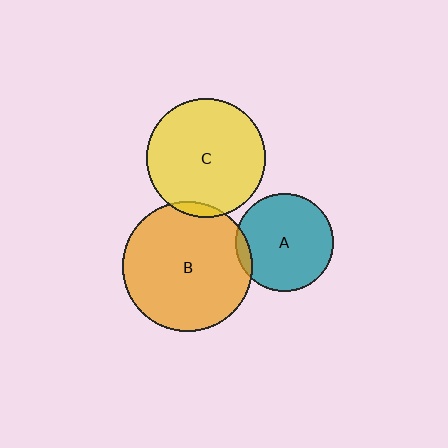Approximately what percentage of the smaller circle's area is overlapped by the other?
Approximately 5%.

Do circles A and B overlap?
Yes.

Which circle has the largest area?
Circle B (orange).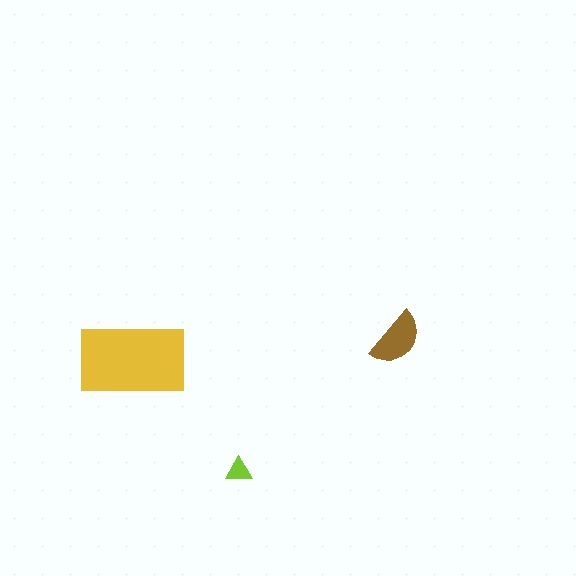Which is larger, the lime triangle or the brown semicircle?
The brown semicircle.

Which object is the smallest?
The lime triangle.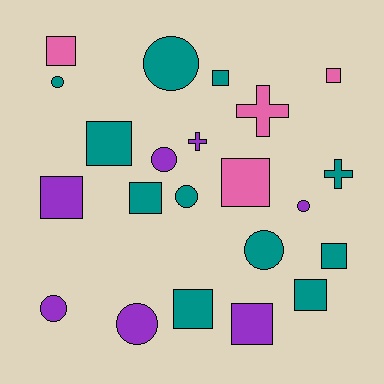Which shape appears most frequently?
Square, with 11 objects.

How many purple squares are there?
There are 2 purple squares.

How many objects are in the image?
There are 22 objects.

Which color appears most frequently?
Teal, with 11 objects.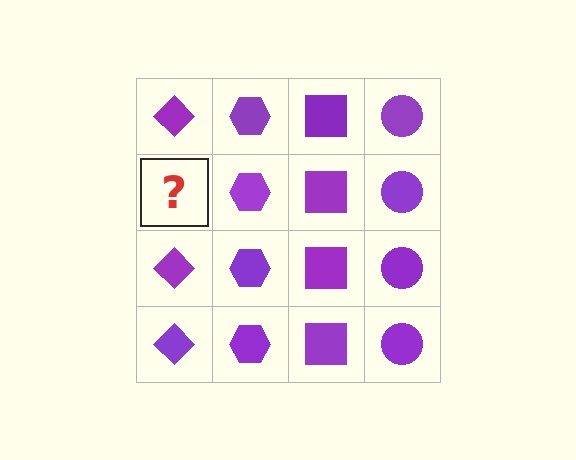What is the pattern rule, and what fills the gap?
The rule is that each column has a consistent shape. The gap should be filled with a purple diamond.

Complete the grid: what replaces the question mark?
The question mark should be replaced with a purple diamond.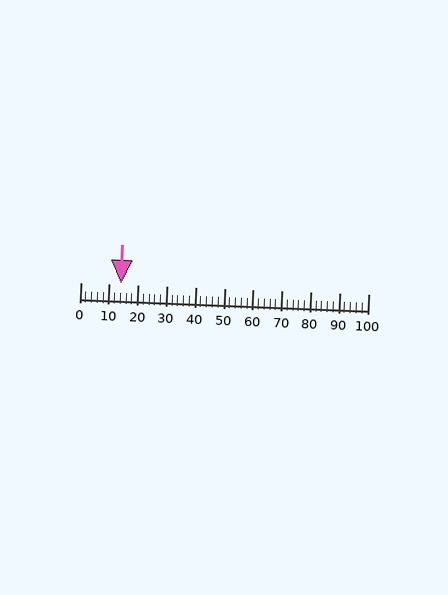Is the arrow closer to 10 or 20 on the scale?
The arrow is closer to 10.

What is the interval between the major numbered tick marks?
The major tick marks are spaced 10 units apart.